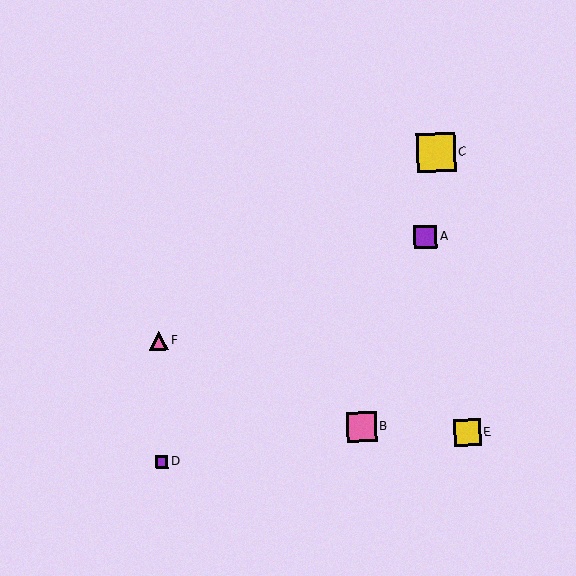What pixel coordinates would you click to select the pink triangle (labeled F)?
Click at (159, 341) to select the pink triangle F.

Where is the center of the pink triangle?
The center of the pink triangle is at (159, 341).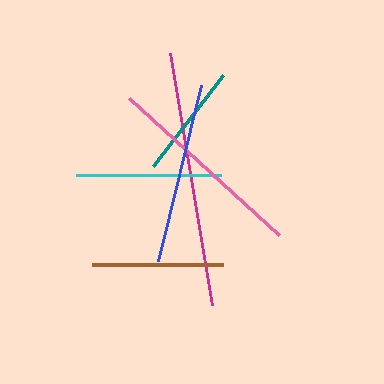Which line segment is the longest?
The magenta line is the longest at approximately 256 pixels.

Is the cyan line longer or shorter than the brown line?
The cyan line is longer than the brown line.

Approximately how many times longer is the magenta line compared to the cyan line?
The magenta line is approximately 1.8 times the length of the cyan line.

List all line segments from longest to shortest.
From longest to shortest: magenta, pink, blue, cyan, brown, teal.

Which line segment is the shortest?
The teal line is the shortest at approximately 115 pixels.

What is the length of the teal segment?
The teal segment is approximately 115 pixels long.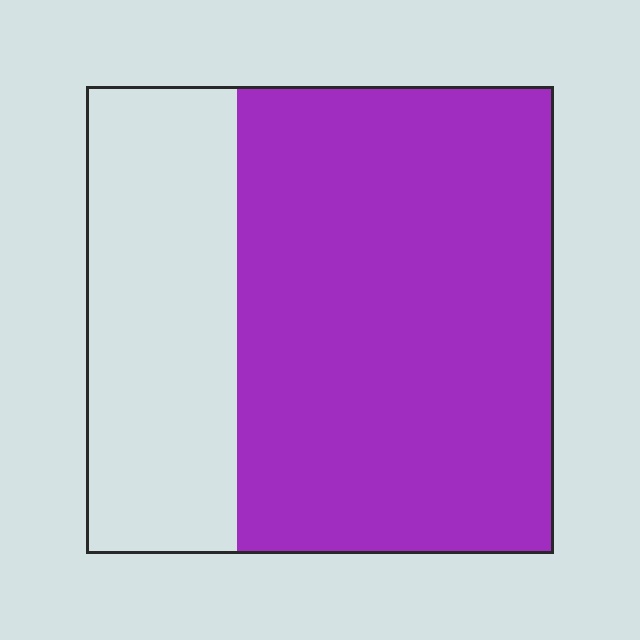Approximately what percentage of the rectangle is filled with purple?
Approximately 70%.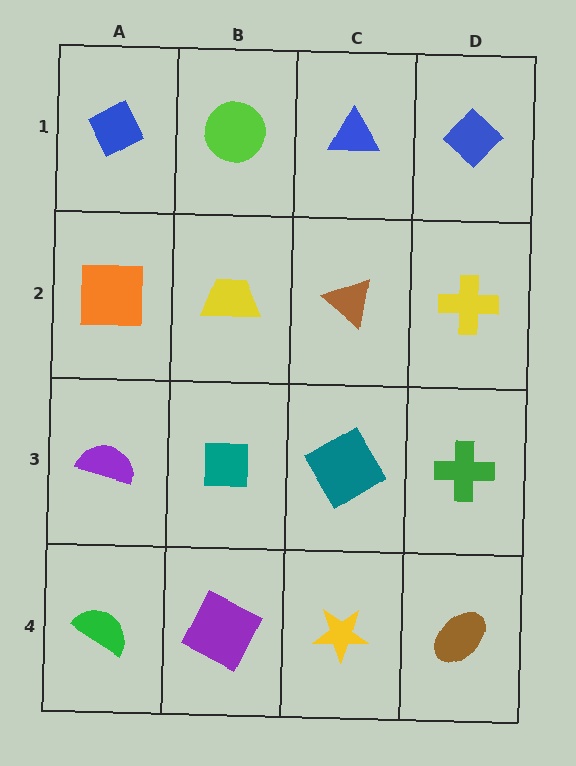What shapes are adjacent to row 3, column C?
A brown triangle (row 2, column C), a yellow star (row 4, column C), a teal square (row 3, column B), a green cross (row 3, column D).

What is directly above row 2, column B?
A lime circle.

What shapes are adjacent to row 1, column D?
A yellow cross (row 2, column D), a blue triangle (row 1, column C).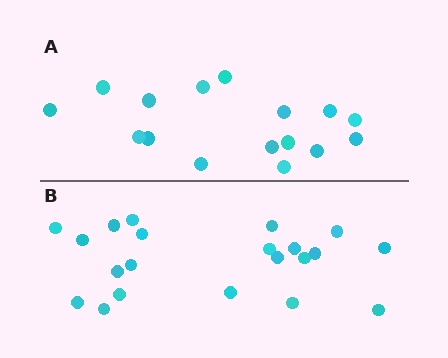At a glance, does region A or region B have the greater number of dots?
Region B (the bottom region) has more dots.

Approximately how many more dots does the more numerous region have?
Region B has about 5 more dots than region A.